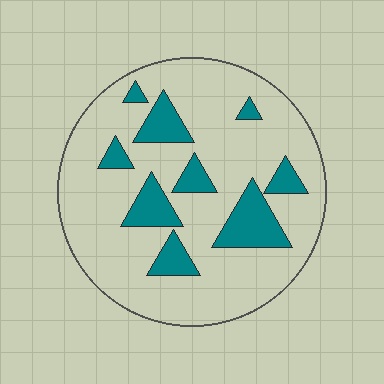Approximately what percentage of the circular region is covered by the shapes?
Approximately 20%.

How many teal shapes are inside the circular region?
9.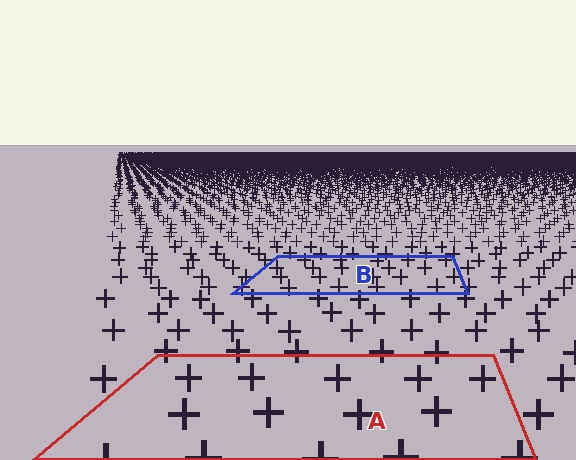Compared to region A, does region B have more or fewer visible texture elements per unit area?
Region B has more texture elements per unit area — they are packed more densely because it is farther away.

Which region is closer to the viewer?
Region A is closer. The texture elements there are larger and more spread out.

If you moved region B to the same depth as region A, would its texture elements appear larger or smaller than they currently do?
They would appear larger. At a closer depth, the same texture elements are projected at a bigger on-screen size.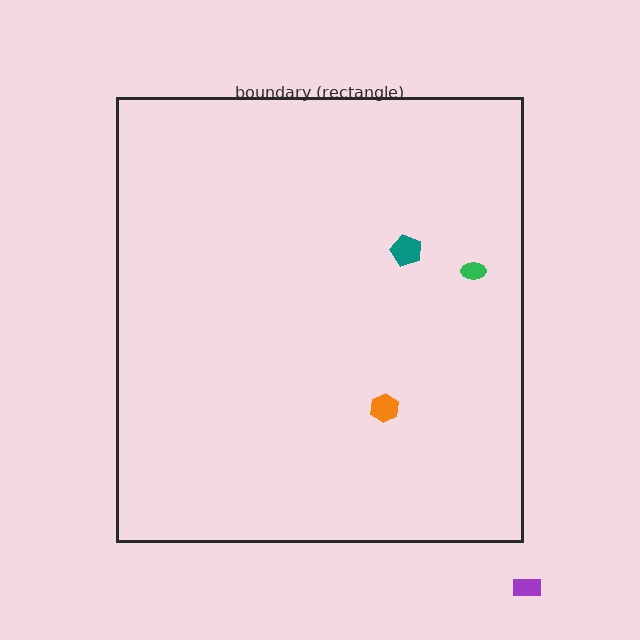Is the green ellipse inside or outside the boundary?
Inside.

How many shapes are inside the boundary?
3 inside, 1 outside.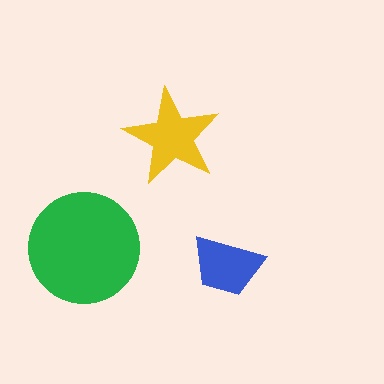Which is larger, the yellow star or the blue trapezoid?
The yellow star.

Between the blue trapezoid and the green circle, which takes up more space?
The green circle.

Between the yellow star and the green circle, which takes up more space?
The green circle.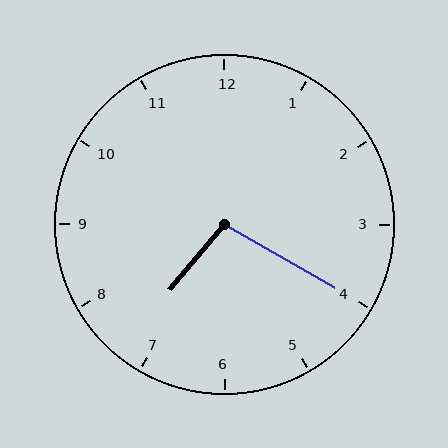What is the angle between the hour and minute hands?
Approximately 100 degrees.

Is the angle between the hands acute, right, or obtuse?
It is obtuse.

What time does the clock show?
7:20.